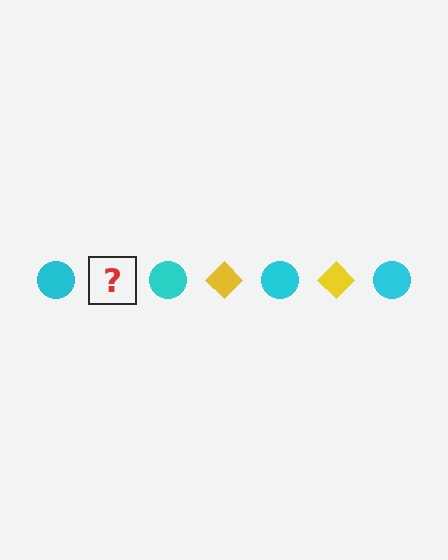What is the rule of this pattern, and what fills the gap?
The rule is that the pattern alternates between cyan circle and yellow diamond. The gap should be filled with a yellow diamond.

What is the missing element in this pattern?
The missing element is a yellow diamond.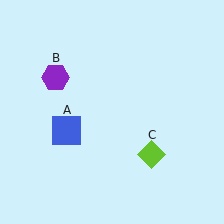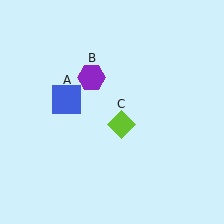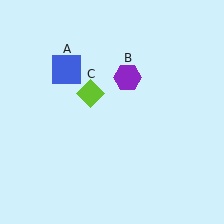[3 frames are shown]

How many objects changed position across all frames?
3 objects changed position: blue square (object A), purple hexagon (object B), lime diamond (object C).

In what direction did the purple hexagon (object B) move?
The purple hexagon (object B) moved right.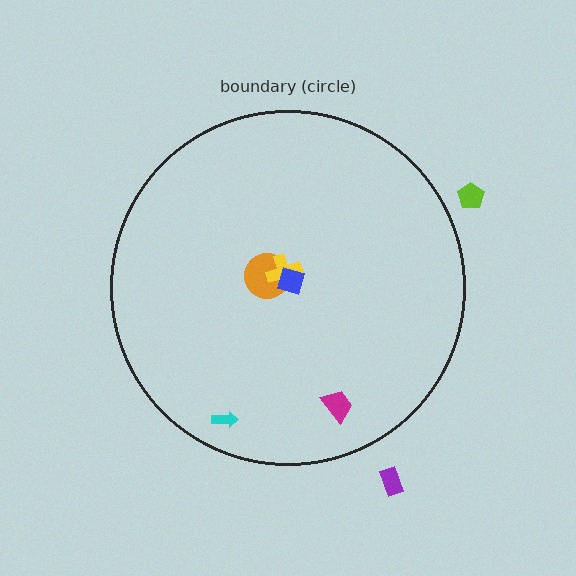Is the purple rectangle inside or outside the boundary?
Outside.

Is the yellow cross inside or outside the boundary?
Inside.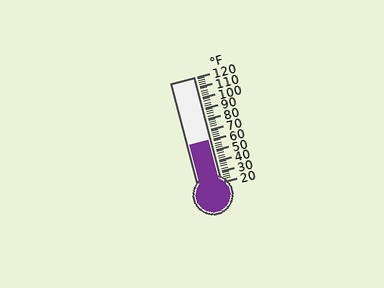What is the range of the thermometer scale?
The thermometer scale ranges from 20°F to 120°F.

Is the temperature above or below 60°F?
The temperature is at 60°F.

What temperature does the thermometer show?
The thermometer shows approximately 60°F.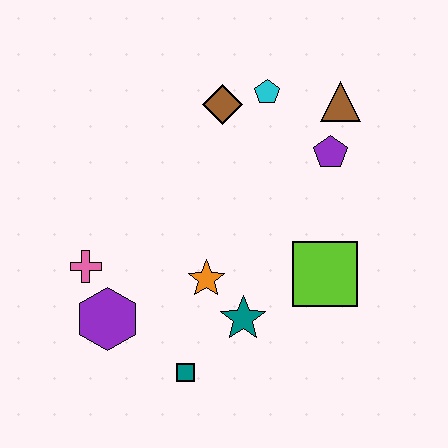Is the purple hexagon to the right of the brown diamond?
No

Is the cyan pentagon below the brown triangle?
No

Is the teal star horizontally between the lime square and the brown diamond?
Yes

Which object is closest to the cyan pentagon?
The brown diamond is closest to the cyan pentagon.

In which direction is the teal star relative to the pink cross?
The teal star is to the right of the pink cross.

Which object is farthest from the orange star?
The brown triangle is farthest from the orange star.